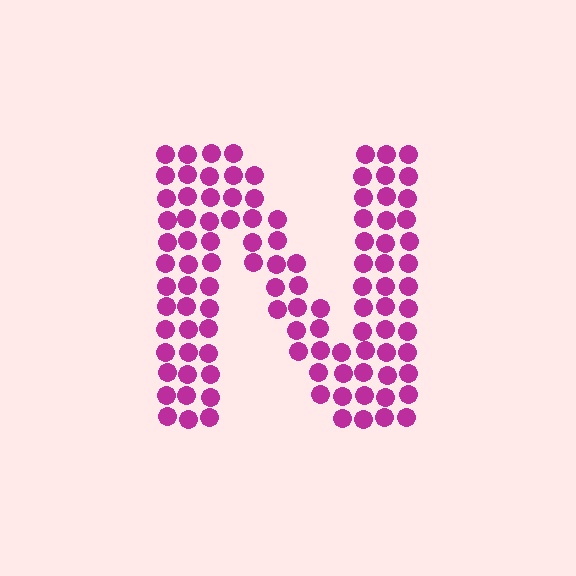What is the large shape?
The large shape is the letter N.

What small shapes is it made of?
It is made of small circles.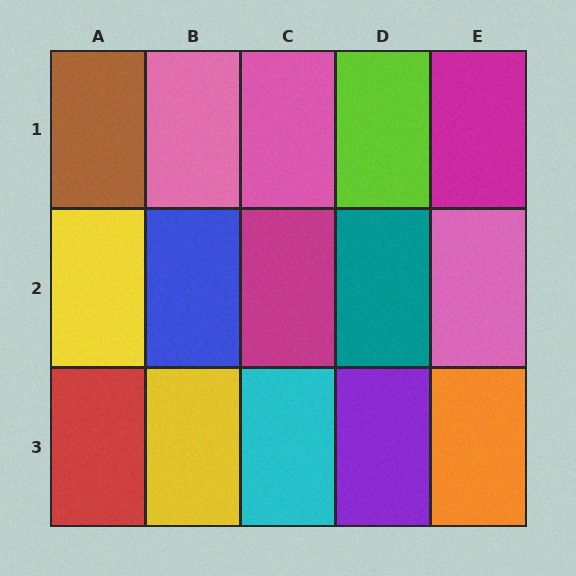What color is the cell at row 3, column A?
Red.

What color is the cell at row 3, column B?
Yellow.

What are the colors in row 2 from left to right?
Yellow, blue, magenta, teal, pink.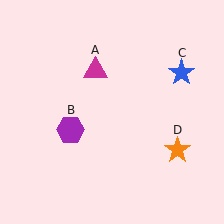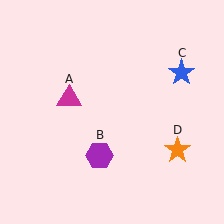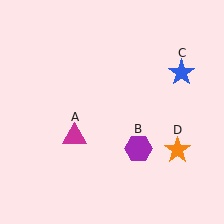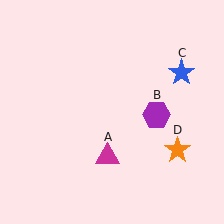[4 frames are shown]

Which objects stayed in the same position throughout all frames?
Blue star (object C) and orange star (object D) remained stationary.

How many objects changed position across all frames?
2 objects changed position: magenta triangle (object A), purple hexagon (object B).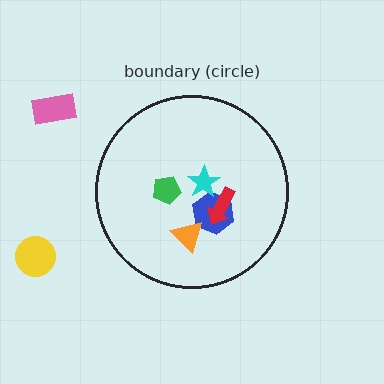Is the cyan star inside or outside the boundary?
Inside.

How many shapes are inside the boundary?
5 inside, 2 outside.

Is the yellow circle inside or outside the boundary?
Outside.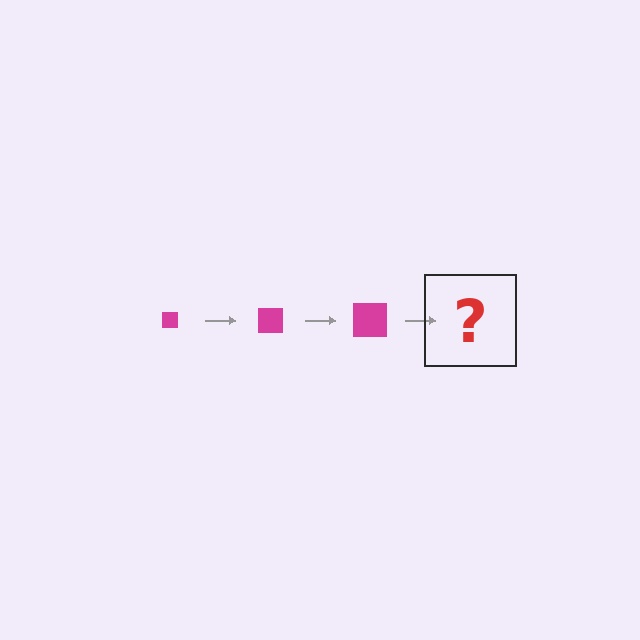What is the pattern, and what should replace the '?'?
The pattern is that the square gets progressively larger each step. The '?' should be a magenta square, larger than the previous one.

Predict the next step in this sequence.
The next step is a magenta square, larger than the previous one.